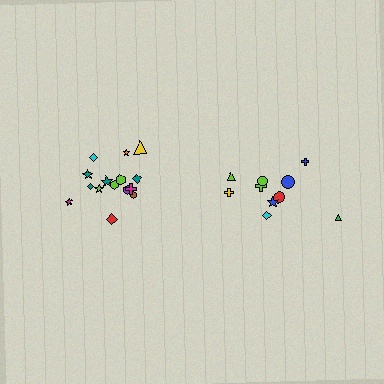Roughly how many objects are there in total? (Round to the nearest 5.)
Roughly 25 objects in total.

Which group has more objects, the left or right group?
The left group.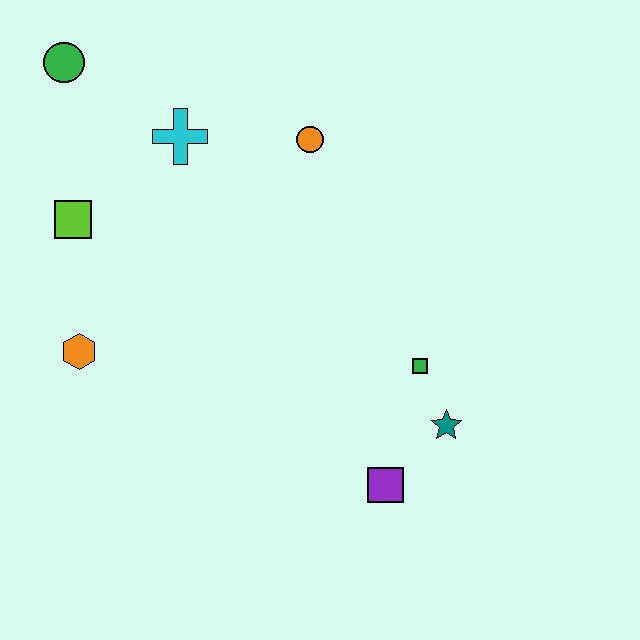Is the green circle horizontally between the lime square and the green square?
No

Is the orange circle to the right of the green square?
No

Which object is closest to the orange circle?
The cyan cross is closest to the orange circle.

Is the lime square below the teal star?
No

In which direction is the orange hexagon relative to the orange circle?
The orange hexagon is to the left of the orange circle.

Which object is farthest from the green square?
The green circle is farthest from the green square.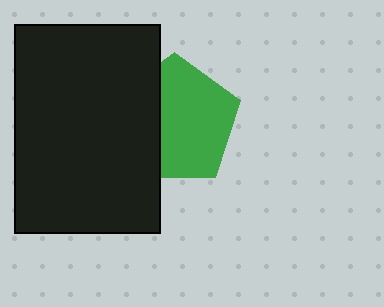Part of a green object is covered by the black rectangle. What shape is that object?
It is a pentagon.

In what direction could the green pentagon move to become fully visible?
The green pentagon could move right. That would shift it out from behind the black rectangle entirely.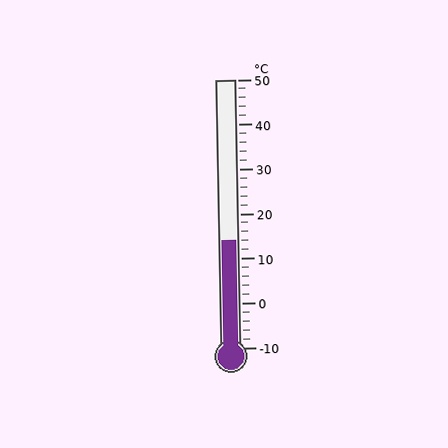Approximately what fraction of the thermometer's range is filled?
The thermometer is filled to approximately 40% of its range.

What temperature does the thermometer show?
The thermometer shows approximately 14°C.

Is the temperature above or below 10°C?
The temperature is above 10°C.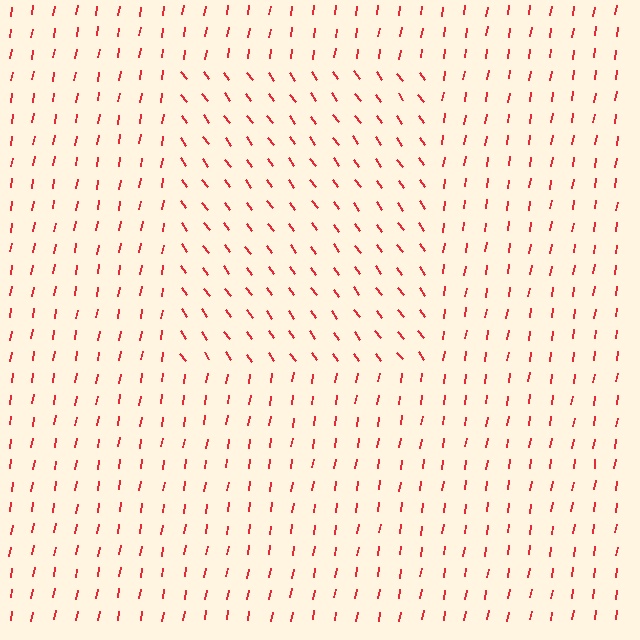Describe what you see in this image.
The image is filled with small red line segments. A rectangle region in the image has lines oriented differently from the surrounding lines, creating a visible texture boundary.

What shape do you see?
I see a rectangle.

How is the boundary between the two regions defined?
The boundary is defined purely by a change in line orientation (approximately 45 degrees difference). All lines are the same color and thickness.